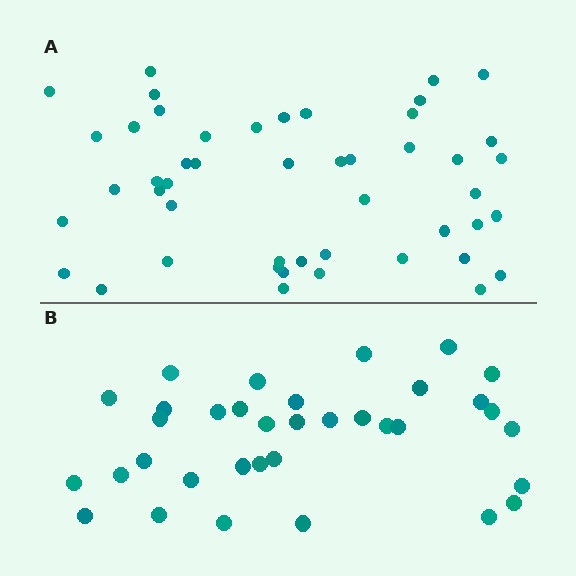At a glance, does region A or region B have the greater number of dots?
Region A (the top region) has more dots.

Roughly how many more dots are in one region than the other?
Region A has approximately 15 more dots than region B.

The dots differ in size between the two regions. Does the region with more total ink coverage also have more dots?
No. Region B has more total ink coverage because its dots are larger, but region A actually contains more individual dots. Total area can be misleading — the number of items is what matters here.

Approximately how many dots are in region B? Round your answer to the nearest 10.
About 40 dots. (The exact count is 35, which rounds to 40.)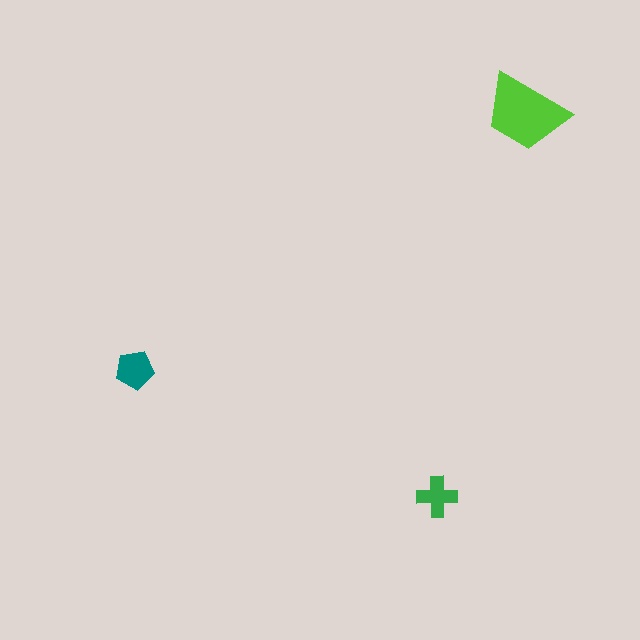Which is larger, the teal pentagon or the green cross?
The teal pentagon.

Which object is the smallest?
The green cross.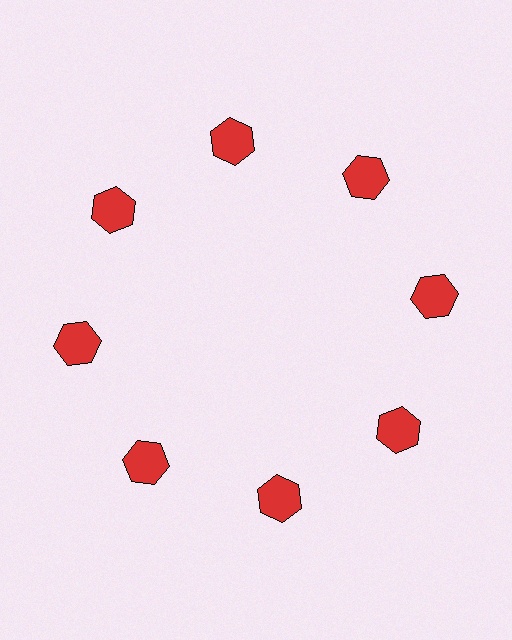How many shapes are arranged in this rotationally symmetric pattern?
There are 8 shapes, arranged in 8 groups of 1.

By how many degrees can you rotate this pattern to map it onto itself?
The pattern maps onto itself every 45 degrees of rotation.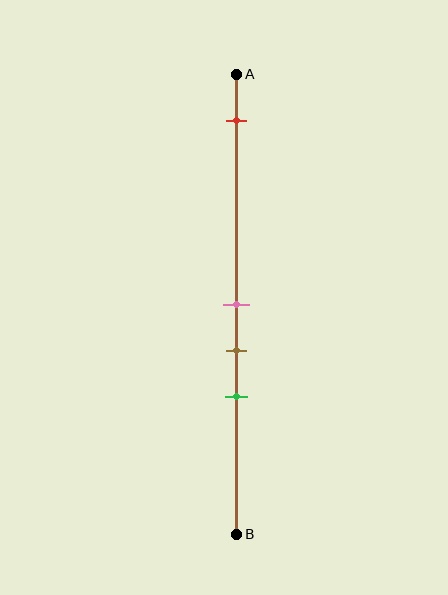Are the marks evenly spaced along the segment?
No, the marks are not evenly spaced.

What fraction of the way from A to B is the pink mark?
The pink mark is approximately 50% (0.5) of the way from A to B.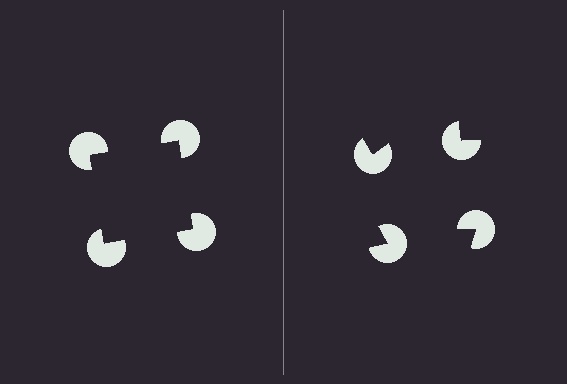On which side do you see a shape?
An illusory square appears on the left side. On the right side the wedge cuts are rotated, so no coherent shape forms.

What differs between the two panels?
The pac-man discs are positioned identically on both sides; only the wedge orientations differ. On the left they align to a square; on the right they are misaligned.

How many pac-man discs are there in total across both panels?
8 — 4 on each side.